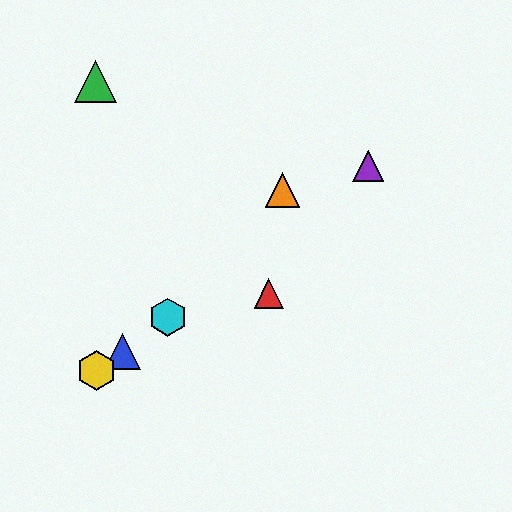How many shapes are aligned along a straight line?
4 shapes (the blue triangle, the yellow hexagon, the purple triangle, the cyan hexagon) are aligned along a straight line.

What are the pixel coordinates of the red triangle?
The red triangle is at (269, 293).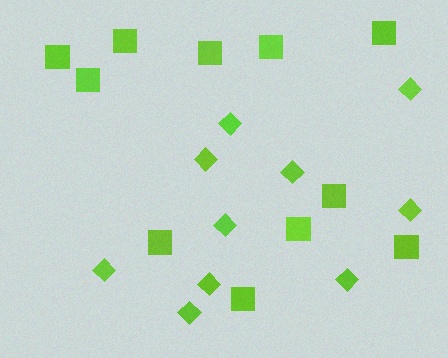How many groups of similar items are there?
There are 2 groups: one group of squares (11) and one group of diamonds (10).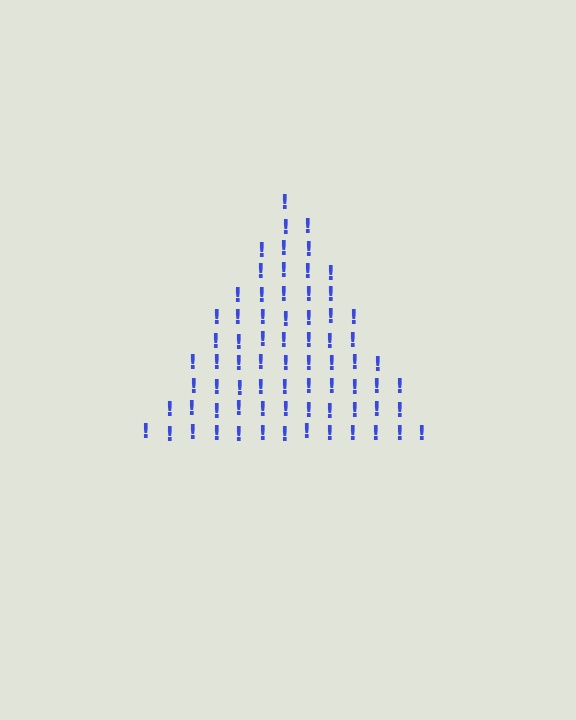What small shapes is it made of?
It is made of small exclamation marks.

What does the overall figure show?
The overall figure shows a triangle.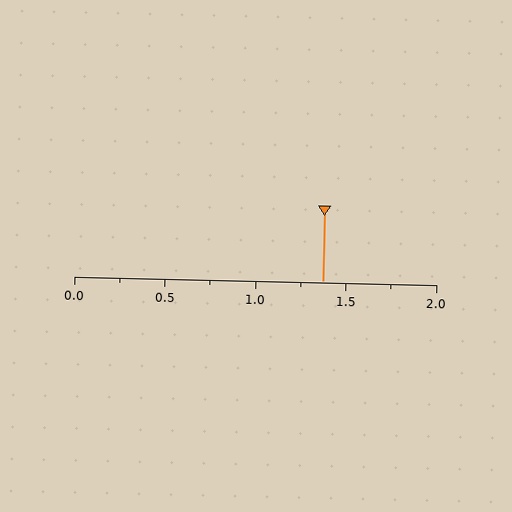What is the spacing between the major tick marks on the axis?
The major ticks are spaced 0.5 apart.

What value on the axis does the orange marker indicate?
The marker indicates approximately 1.38.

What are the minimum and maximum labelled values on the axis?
The axis runs from 0.0 to 2.0.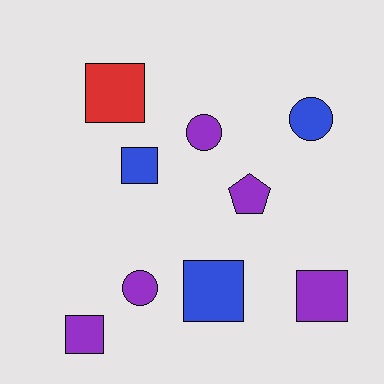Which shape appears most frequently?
Square, with 5 objects.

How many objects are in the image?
There are 9 objects.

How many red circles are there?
There are no red circles.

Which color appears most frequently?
Purple, with 5 objects.